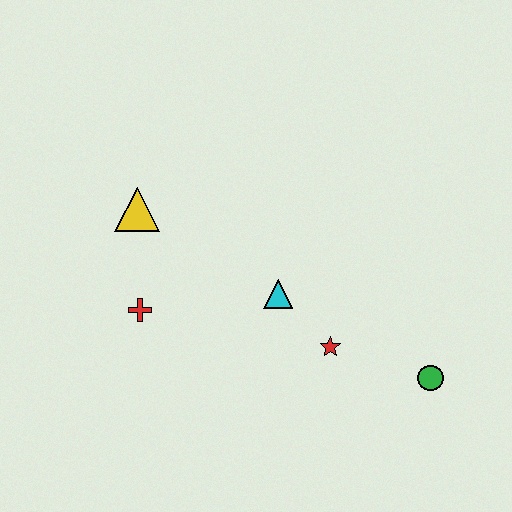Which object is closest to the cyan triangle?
The red star is closest to the cyan triangle.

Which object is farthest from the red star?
The yellow triangle is farthest from the red star.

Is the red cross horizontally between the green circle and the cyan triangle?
No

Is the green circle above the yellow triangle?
No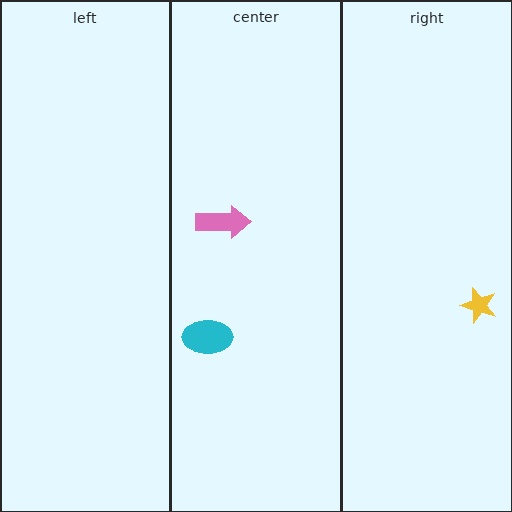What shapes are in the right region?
The yellow star.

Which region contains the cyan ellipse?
The center region.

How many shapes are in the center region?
2.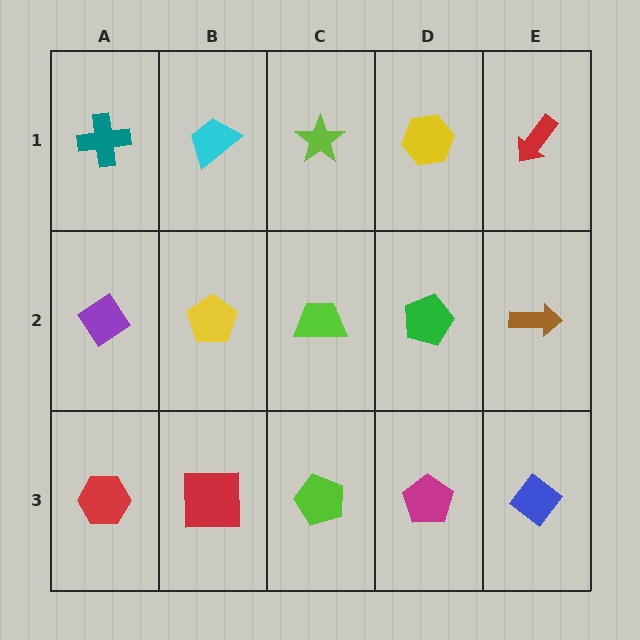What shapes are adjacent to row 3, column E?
A brown arrow (row 2, column E), a magenta pentagon (row 3, column D).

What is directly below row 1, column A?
A purple diamond.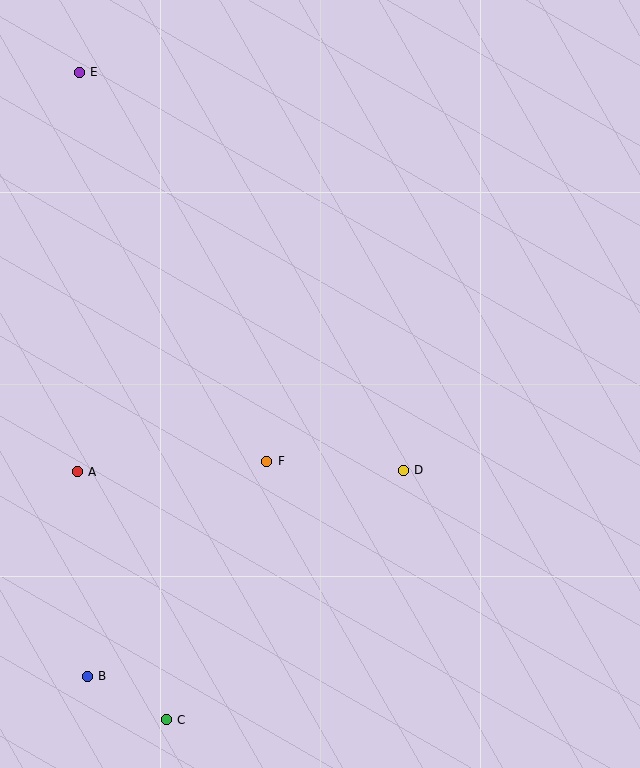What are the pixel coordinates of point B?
Point B is at (87, 676).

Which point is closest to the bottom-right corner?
Point D is closest to the bottom-right corner.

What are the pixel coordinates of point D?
Point D is at (403, 470).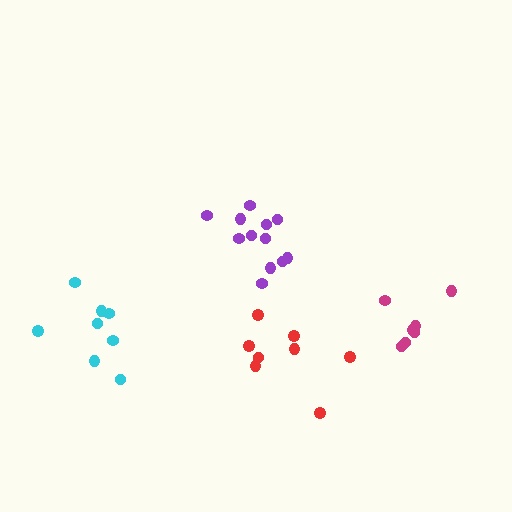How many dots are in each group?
Group 1: 12 dots, Group 2: 8 dots, Group 3: 8 dots, Group 4: 7 dots (35 total).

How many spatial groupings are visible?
There are 4 spatial groupings.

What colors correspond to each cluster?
The clusters are colored: purple, red, cyan, magenta.